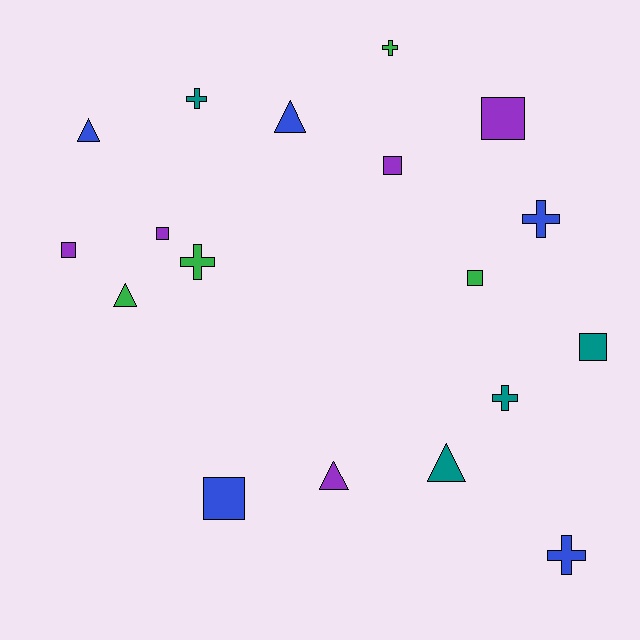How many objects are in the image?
There are 18 objects.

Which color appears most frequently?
Purple, with 5 objects.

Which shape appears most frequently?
Square, with 7 objects.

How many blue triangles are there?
There are 2 blue triangles.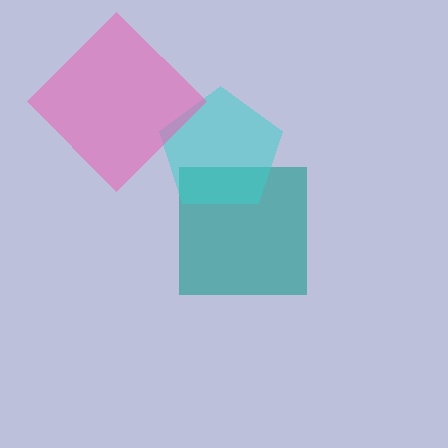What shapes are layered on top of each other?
The layered shapes are: a teal square, a cyan pentagon, a pink diamond.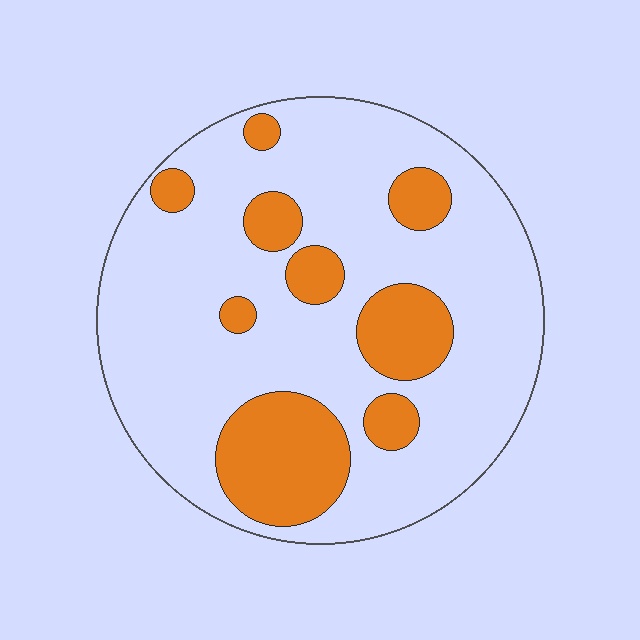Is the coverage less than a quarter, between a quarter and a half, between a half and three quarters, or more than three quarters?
Less than a quarter.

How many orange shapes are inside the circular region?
9.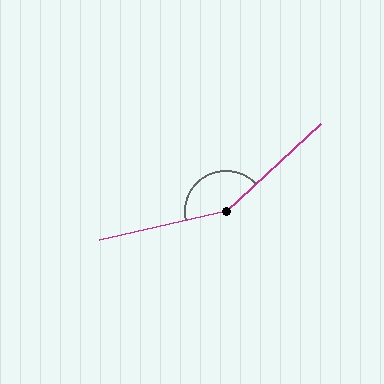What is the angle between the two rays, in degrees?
Approximately 150 degrees.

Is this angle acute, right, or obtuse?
It is obtuse.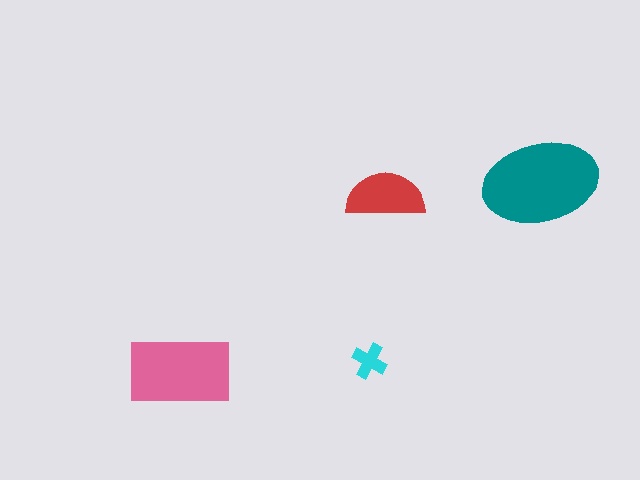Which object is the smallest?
The cyan cross.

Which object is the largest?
The teal ellipse.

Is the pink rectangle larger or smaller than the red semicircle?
Larger.